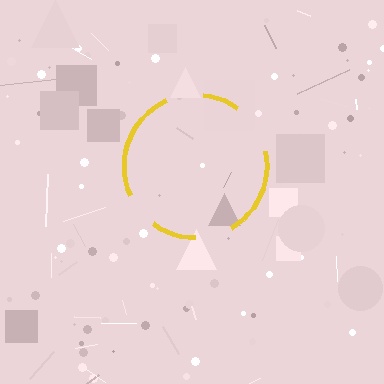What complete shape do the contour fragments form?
The contour fragments form a circle.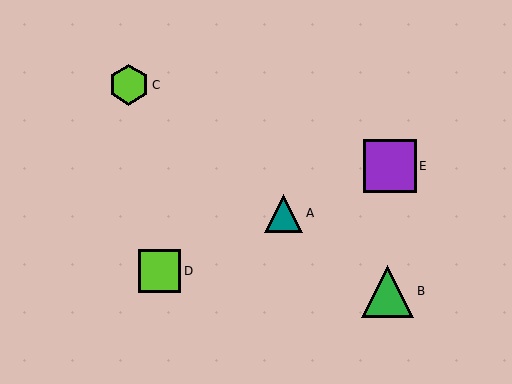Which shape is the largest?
The purple square (labeled E) is the largest.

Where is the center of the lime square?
The center of the lime square is at (159, 271).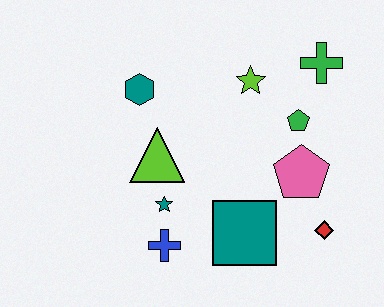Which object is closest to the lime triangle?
The teal star is closest to the lime triangle.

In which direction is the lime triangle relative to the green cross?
The lime triangle is to the left of the green cross.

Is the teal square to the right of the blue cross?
Yes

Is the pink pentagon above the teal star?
Yes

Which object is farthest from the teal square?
The green cross is farthest from the teal square.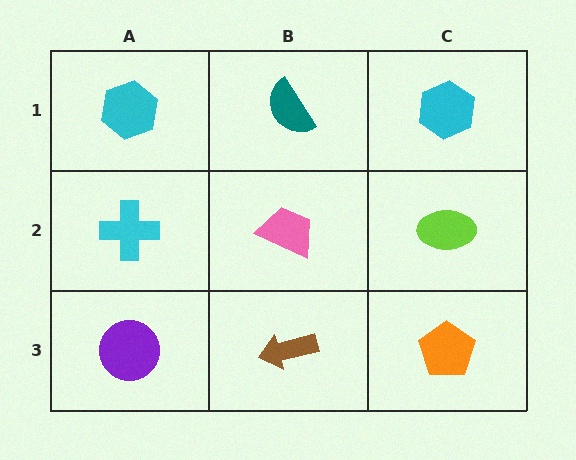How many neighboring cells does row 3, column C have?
2.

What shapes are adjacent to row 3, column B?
A pink trapezoid (row 2, column B), a purple circle (row 3, column A), an orange pentagon (row 3, column C).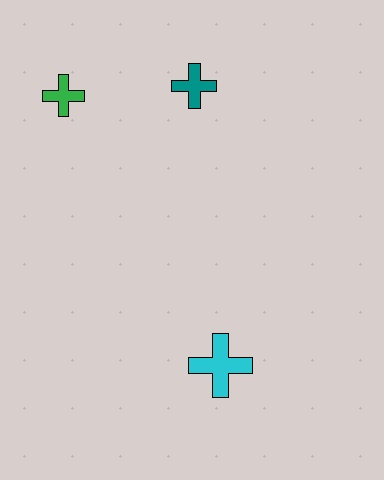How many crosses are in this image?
There are 3 crosses.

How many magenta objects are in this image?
There are no magenta objects.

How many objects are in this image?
There are 3 objects.